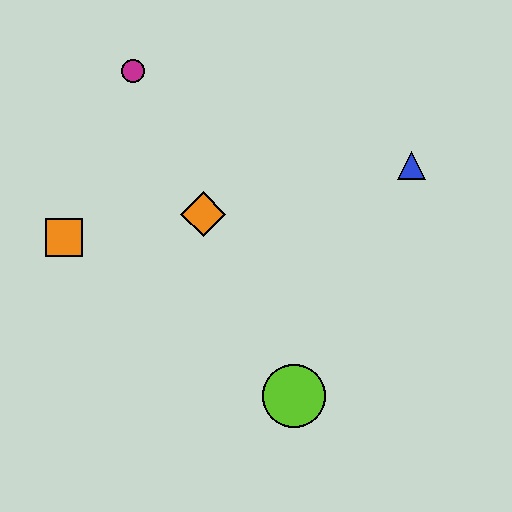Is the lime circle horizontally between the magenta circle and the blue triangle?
Yes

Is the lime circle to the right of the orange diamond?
Yes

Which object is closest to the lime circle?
The orange diamond is closest to the lime circle.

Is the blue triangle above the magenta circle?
No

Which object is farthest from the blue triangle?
The orange square is farthest from the blue triangle.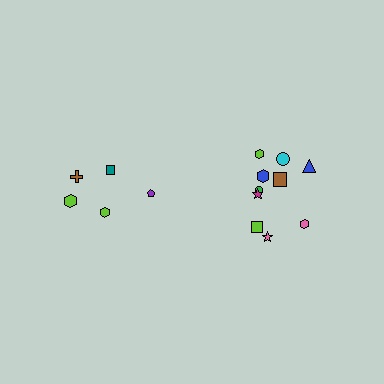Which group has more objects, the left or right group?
The right group.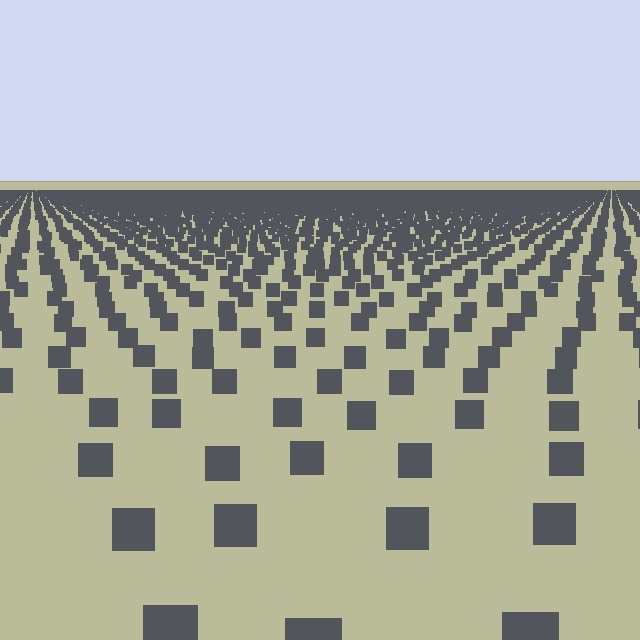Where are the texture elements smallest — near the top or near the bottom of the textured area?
Near the top.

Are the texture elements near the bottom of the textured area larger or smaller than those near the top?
Larger. Near the bottom, elements are closer to the viewer and appear at a bigger on-screen size.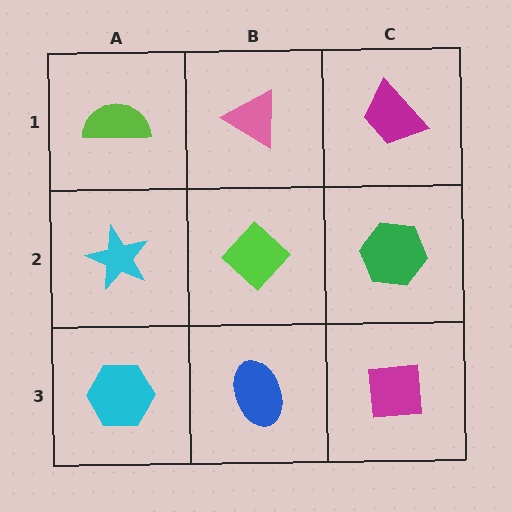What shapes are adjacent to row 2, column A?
A lime semicircle (row 1, column A), a cyan hexagon (row 3, column A), a lime diamond (row 2, column B).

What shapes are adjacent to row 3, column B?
A lime diamond (row 2, column B), a cyan hexagon (row 3, column A), a magenta square (row 3, column C).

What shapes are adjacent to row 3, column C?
A green hexagon (row 2, column C), a blue ellipse (row 3, column B).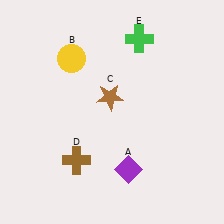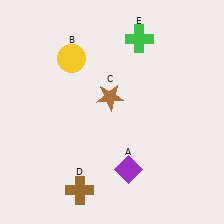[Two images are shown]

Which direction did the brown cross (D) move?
The brown cross (D) moved down.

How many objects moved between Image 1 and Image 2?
1 object moved between the two images.